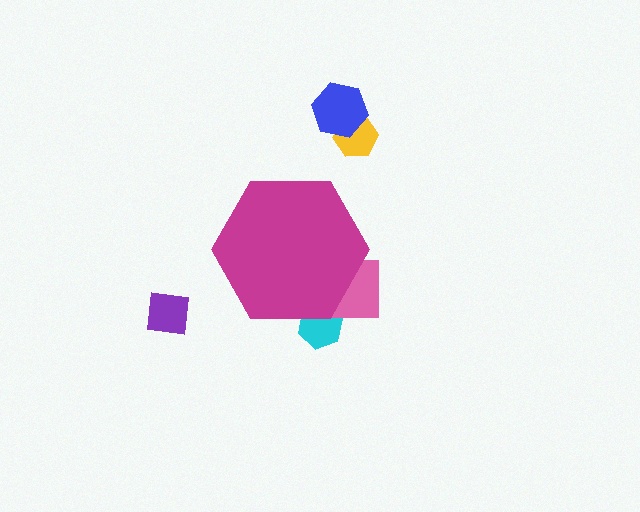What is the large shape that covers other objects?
A magenta hexagon.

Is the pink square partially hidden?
Yes, the pink square is partially hidden behind the magenta hexagon.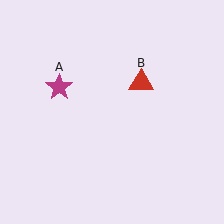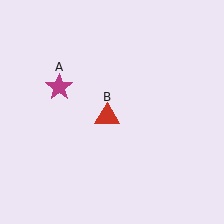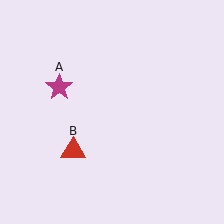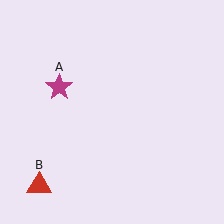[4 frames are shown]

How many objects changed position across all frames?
1 object changed position: red triangle (object B).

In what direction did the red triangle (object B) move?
The red triangle (object B) moved down and to the left.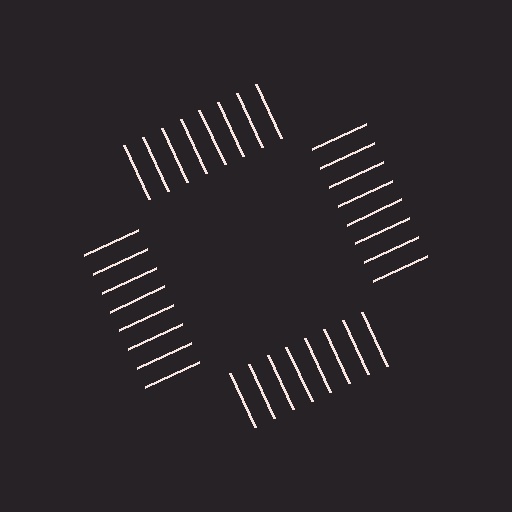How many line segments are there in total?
32 — 8 along each of the 4 edges.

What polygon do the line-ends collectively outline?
An illusory square — the line segments terminate on its edges but no continuous stroke is drawn.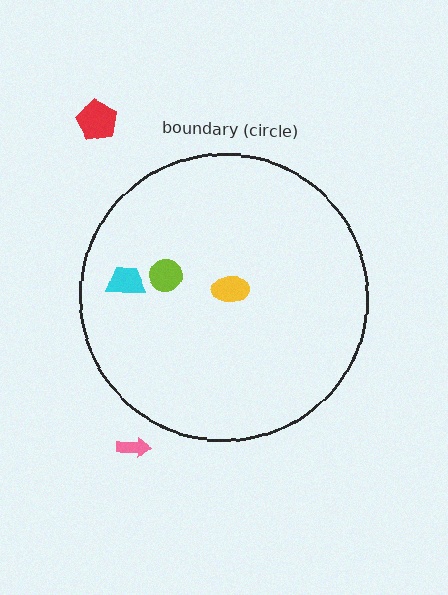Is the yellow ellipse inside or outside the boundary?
Inside.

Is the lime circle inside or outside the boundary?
Inside.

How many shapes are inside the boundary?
3 inside, 2 outside.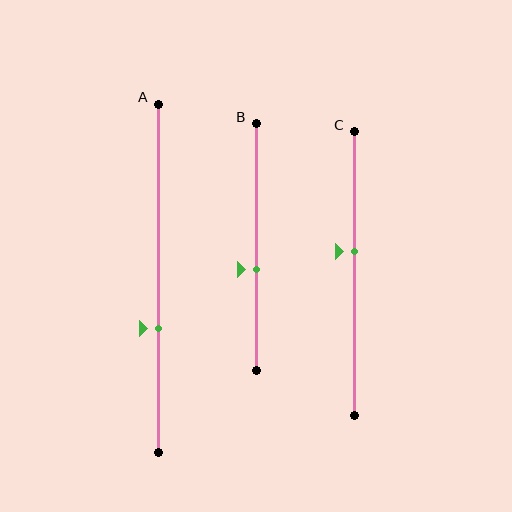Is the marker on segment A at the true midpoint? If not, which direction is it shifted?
No, the marker on segment A is shifted downward by about 14% of the segment length.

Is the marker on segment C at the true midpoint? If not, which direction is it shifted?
No, the marker on segment C is shifted upward by about 8% of the segment length.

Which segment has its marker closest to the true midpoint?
Segment C has its marker closest to the true midpoint.